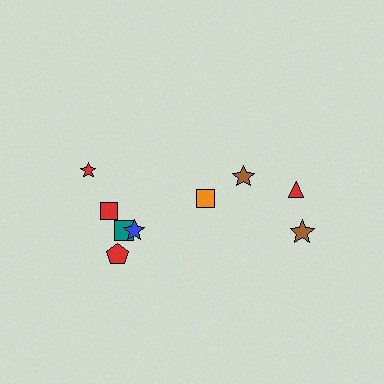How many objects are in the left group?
There are 6 objects.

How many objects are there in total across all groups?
There are 9 objects.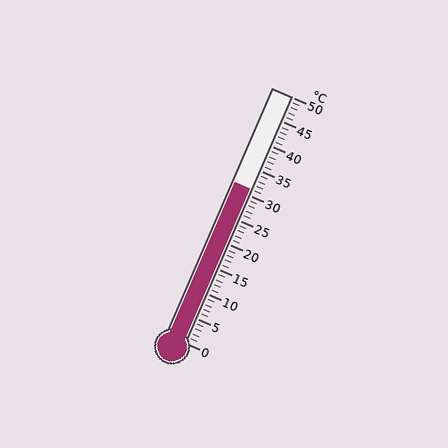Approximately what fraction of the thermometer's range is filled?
The thermometer is filled to approximately 60% of its range.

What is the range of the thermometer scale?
The thermometer scale ranges from 0°C to 50°C.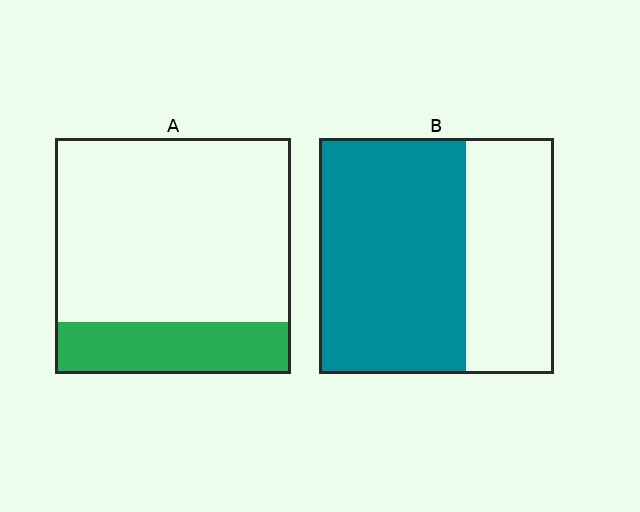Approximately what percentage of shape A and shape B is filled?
A is approximately 20% and B is approximately 65%.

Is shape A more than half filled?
No.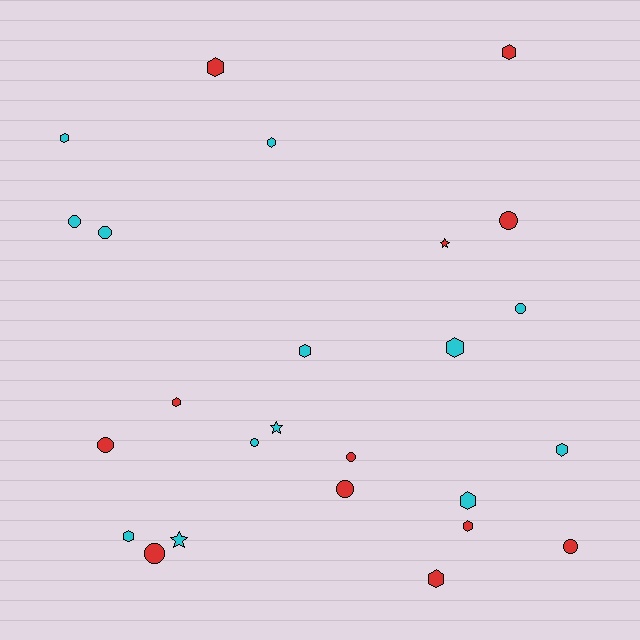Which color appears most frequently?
Cyan, with 13 objects.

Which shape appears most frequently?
Hexagon, with 12 objects.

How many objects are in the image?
There are 25 objects.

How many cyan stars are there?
There are 2 cyan stars.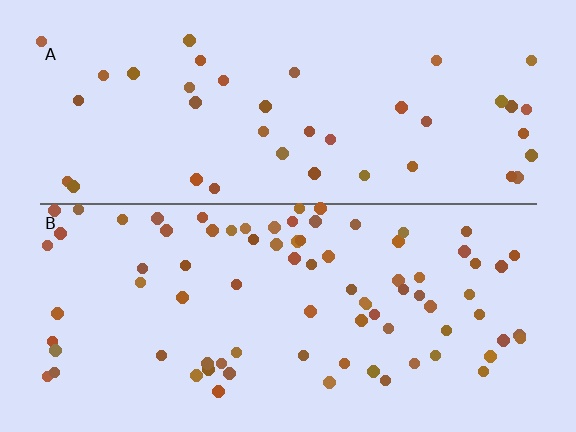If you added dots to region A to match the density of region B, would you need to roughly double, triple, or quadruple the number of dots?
Approximately double.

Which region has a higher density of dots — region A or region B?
B (the bottom).